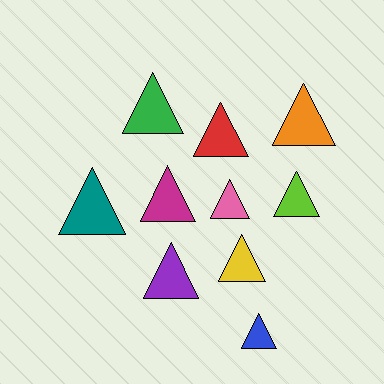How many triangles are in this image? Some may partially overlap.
There are 10 triangles.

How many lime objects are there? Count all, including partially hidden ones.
There is 1 lime object.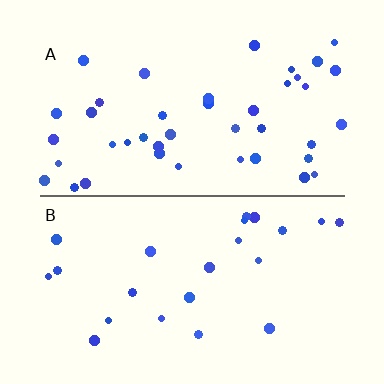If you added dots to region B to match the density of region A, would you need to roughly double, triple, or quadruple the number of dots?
Approximately double.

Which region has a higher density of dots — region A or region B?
A (the top).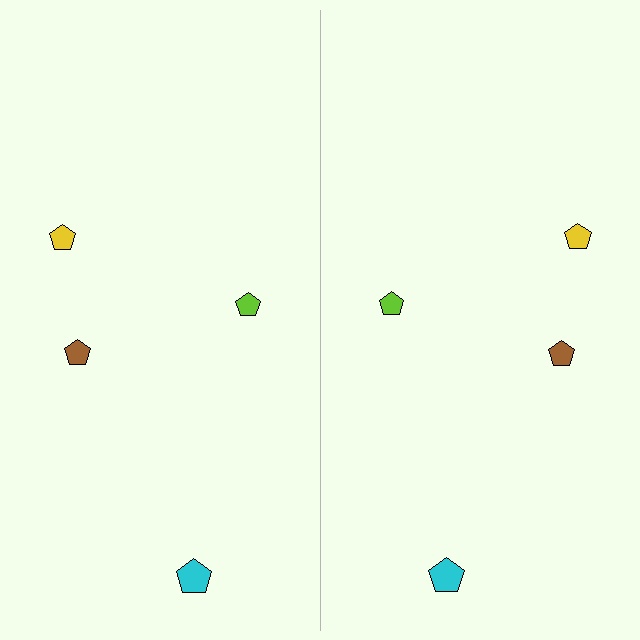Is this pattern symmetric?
Yes, this pattern has bilateral (reflection) symmetry.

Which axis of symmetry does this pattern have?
The pattern has a vertical axis of symmetry running through the center of the image.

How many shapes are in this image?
There are 8 shapes in this image.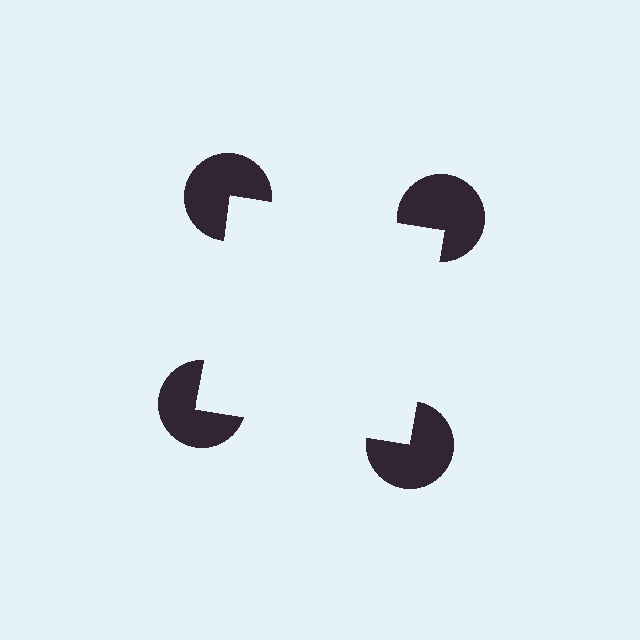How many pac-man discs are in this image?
There are 4 — one at each vertex of the illusory square.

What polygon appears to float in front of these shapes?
An illusory square — its edges are inferred from the aligned wedge cuts in the pac-man discs, not physically drawn.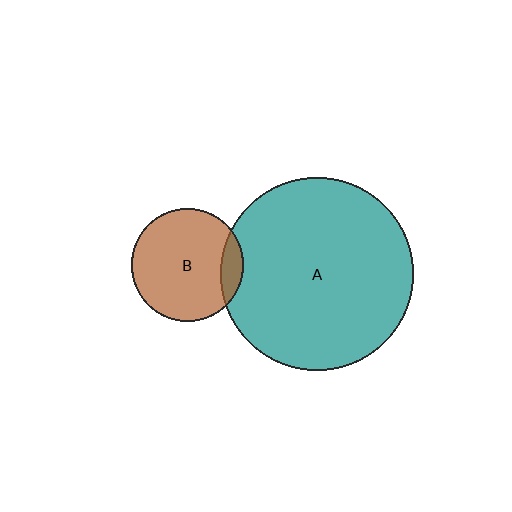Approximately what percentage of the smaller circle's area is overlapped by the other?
Approximately 10%.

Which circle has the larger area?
Circle A (teal).